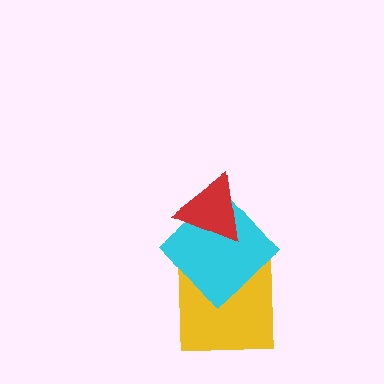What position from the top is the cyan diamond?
The cyan diamond is 2nd from the top.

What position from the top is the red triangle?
The red triangle is 1st from the top.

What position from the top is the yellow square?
The yellow square is 3rd from the top.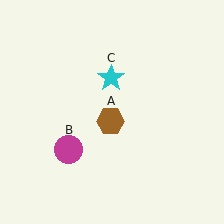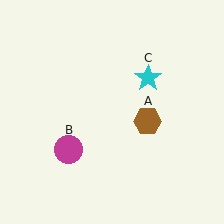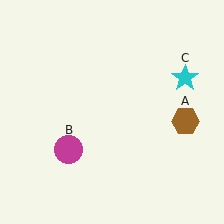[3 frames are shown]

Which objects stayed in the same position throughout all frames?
Magenta circle (object B) remained stationary.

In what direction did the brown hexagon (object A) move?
The brown hexagon (object A) moved right.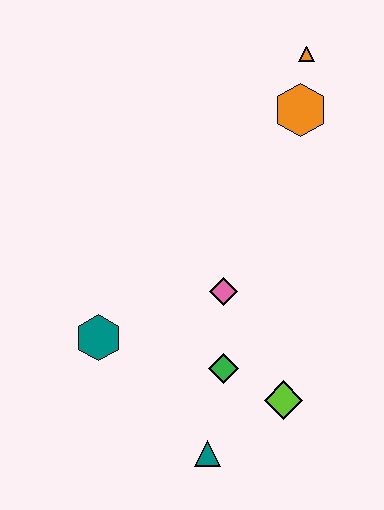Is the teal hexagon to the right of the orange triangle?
No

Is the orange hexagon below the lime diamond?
No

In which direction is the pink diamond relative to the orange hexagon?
The pink diamond is below the orange hexagon.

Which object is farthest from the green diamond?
The orange triangle is farthest from the green diamond.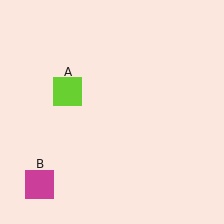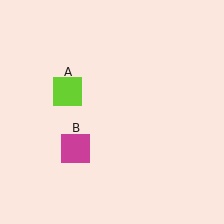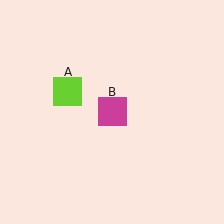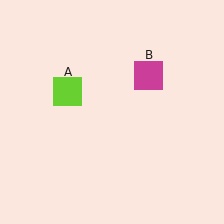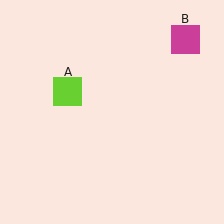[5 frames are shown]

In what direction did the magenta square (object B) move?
The magenta square (object B) moved up and to the right.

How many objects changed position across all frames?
1 object changed position: magenta square (object B).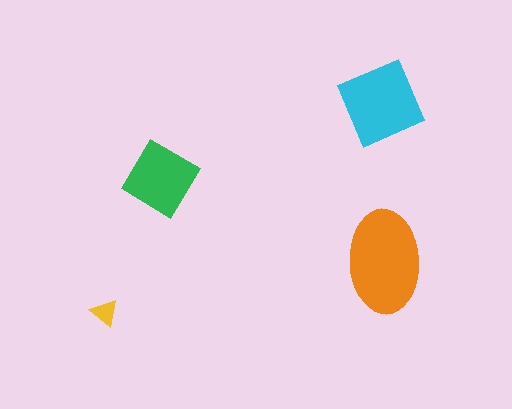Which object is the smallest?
The yellow triangle.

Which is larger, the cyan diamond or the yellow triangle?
The cyan diamond.